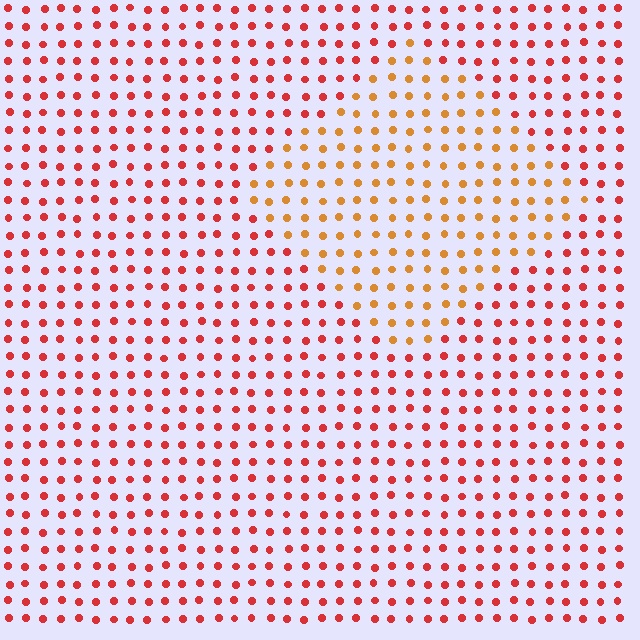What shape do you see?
I see a diamond.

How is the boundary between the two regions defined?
The boundary is defined purely by a slight shift in hue (about 35 degrees). Spacing, size, and orientation are identical on both sides.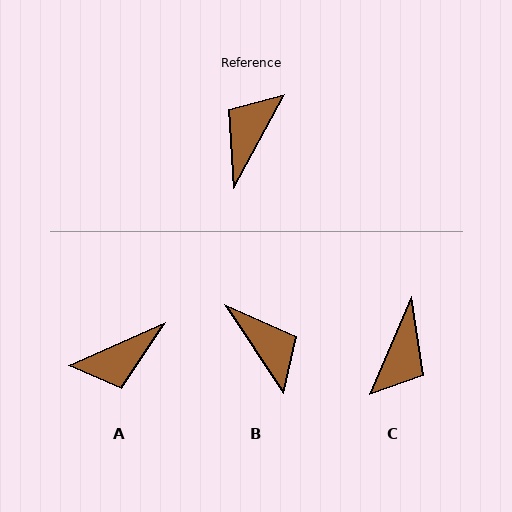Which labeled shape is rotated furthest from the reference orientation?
C, about 175 degrees away.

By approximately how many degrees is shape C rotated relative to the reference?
Approximately 175 degrees clockwise.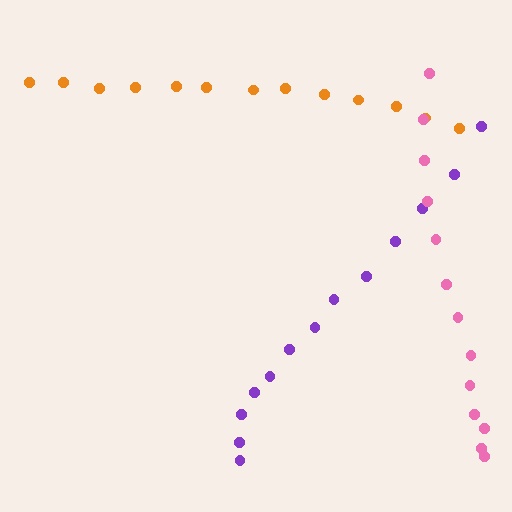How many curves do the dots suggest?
There are 3 distinct paths.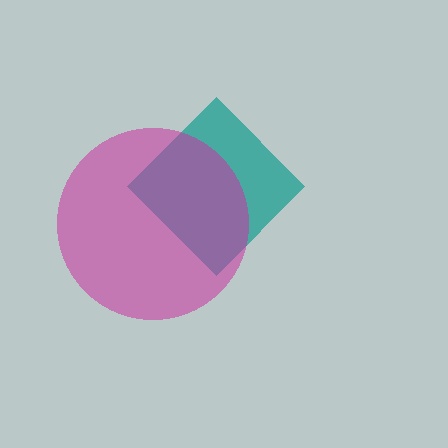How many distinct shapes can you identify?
There are 2 distinct shapes: a teal diamond, a magenta circle.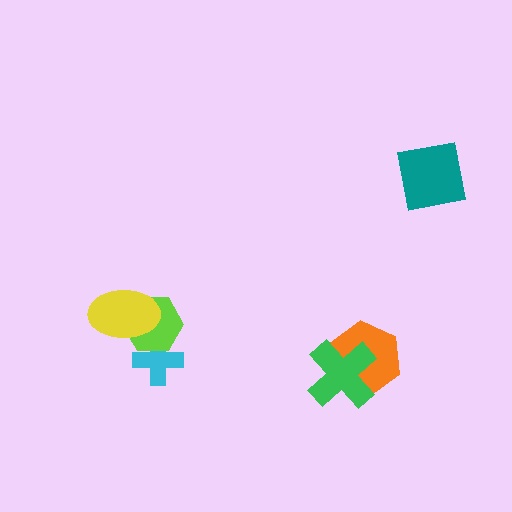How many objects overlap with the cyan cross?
1 object overlaps with the cyan cross.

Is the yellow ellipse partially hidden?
No, no other shape covers it.